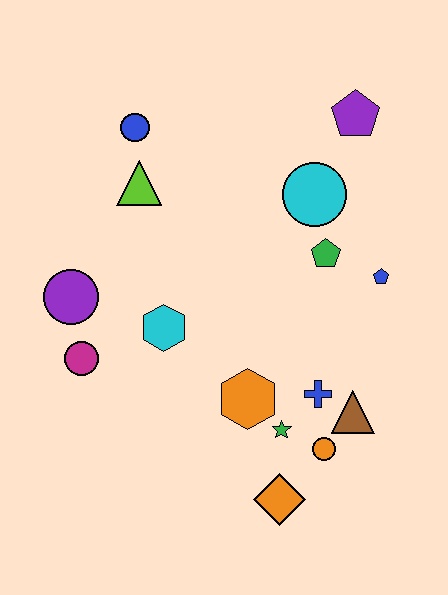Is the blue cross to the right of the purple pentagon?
No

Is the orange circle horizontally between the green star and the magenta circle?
No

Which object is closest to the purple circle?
The magenta circle is closest to the purple circle.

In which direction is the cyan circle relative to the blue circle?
The cyan circle is to the right of the blue circle.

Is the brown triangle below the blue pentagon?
Yes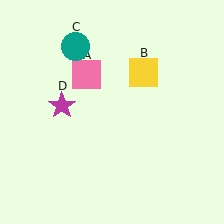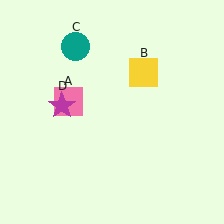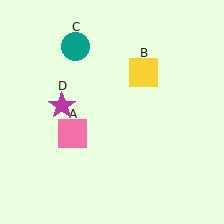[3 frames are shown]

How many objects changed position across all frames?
1 object changed position: pink square (object A).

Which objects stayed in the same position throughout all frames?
Yellow square (object B) and teal circle (object C) and magenta star (object D) remained stationary.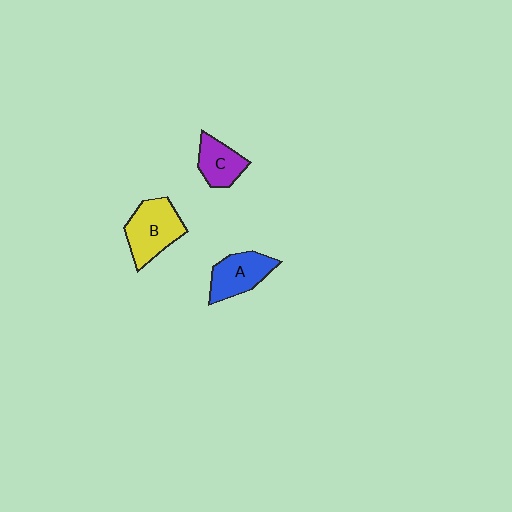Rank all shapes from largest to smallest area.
From largest to smallest: B (yellow), A (blue), C (purple).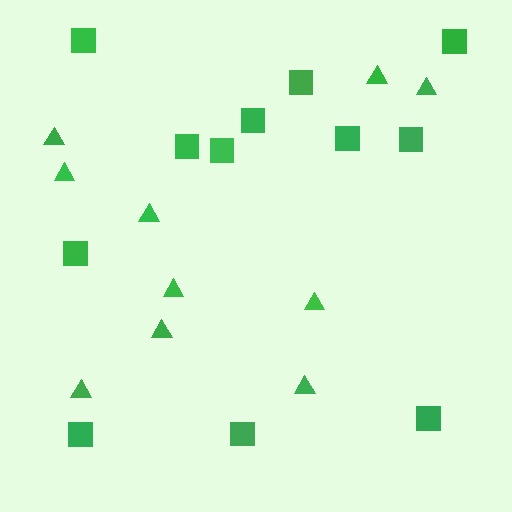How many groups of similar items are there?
There are 2 groups: one group of squares (12) and one group of triangles (10).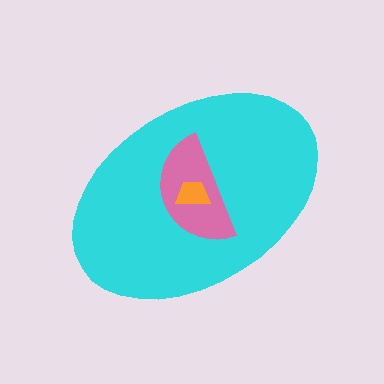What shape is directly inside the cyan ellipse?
The pink semicircle.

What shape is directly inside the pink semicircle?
The orange trapezoid.